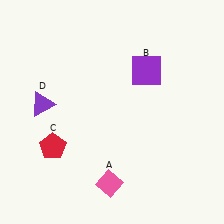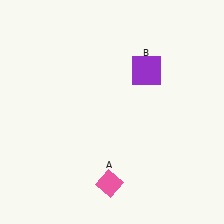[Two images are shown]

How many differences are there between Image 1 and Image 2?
There are 2 differences between the two images.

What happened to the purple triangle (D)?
The purple triangle (D) was removed in Image 2. It was in the top-left area of Image 1.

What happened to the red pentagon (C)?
The red pentagon (C) was removed in Image 2. It was in the bottom-left area of Image 1.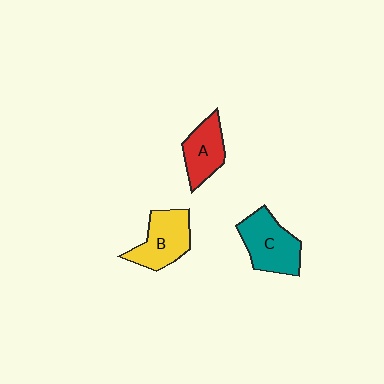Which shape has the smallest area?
Shape A (red).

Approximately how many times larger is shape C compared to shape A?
Approximately 1.3 times.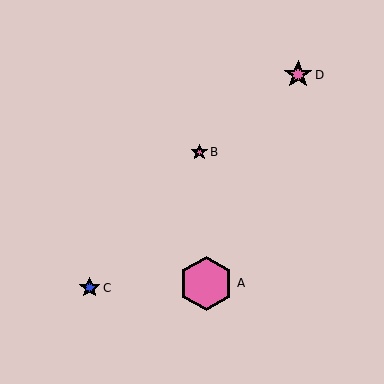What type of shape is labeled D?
Shape D is a pink star.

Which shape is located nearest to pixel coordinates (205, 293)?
The pink hexagon (labeled A) at (206, 283) is nearest to that location.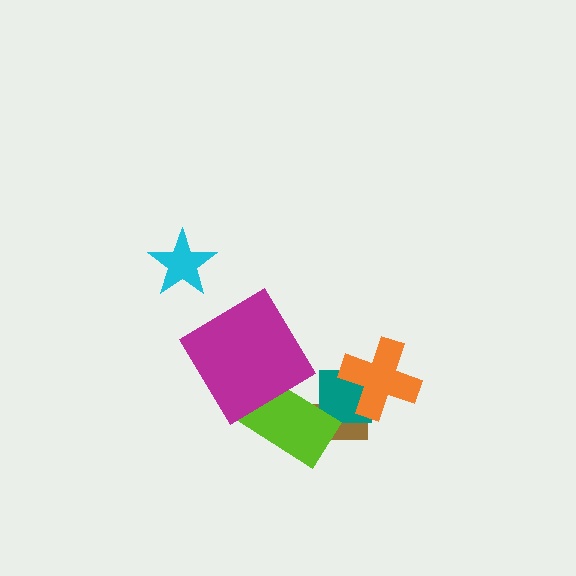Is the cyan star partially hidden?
No, no other shape covers it.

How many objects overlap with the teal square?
3 objects overlap with the teal square.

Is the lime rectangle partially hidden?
Yes, it is partially covered by another shape.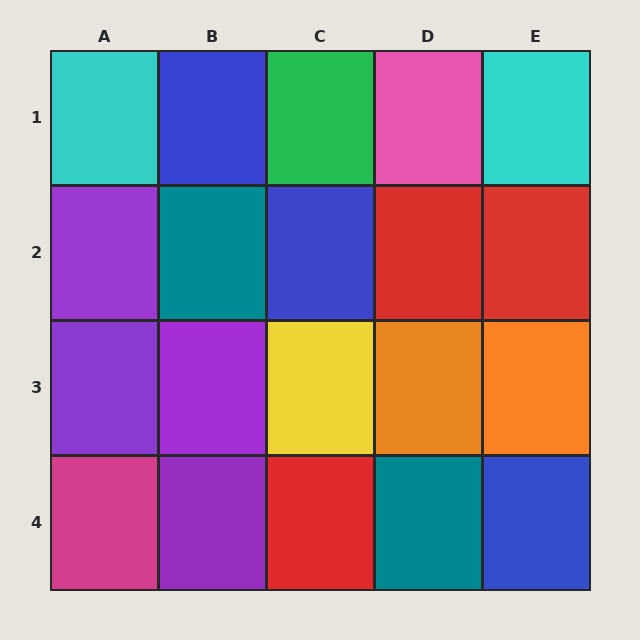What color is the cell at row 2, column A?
Purple.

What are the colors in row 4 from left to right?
Magenta, purple, red, teal, blue.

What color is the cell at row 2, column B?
Teal.